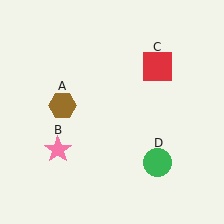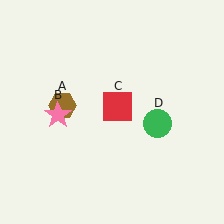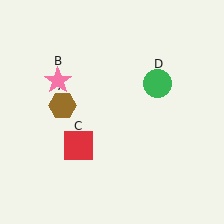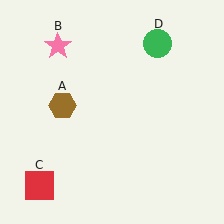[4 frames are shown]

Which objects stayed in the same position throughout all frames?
Brown hexagon (object A) remained stationary.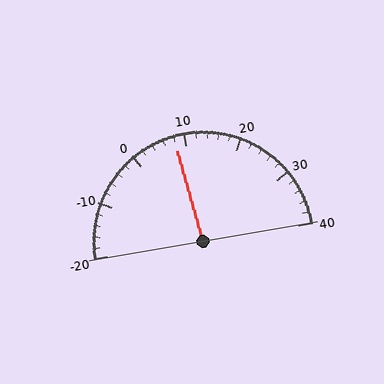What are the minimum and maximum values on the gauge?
The gauge ranges from -20 to 40.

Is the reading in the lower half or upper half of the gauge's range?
The reading is in the lower half of the range (-20 to 40).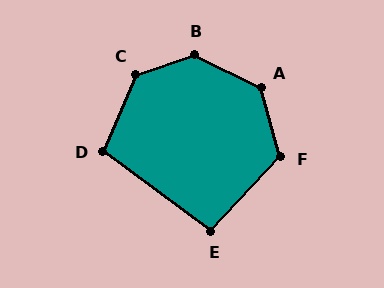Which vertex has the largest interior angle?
B, at approximately 135 degrees.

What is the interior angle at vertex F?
Approximately 122 degrees (obtuse).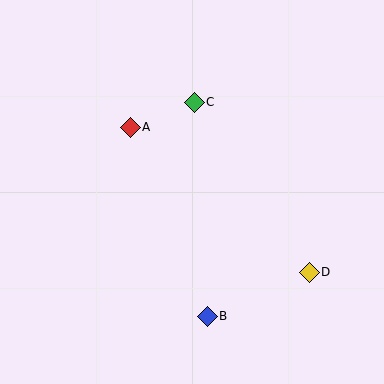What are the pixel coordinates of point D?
Point D is at (309, 272).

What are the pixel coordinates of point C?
Point C is at (194, 102).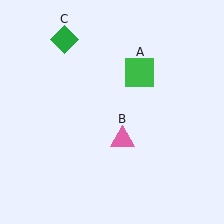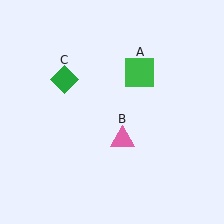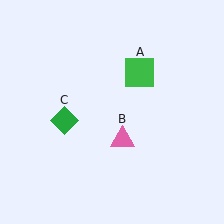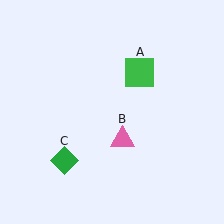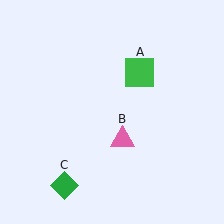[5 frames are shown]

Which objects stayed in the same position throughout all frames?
Green square (object A) and pink triangle (object B) remained stationary.